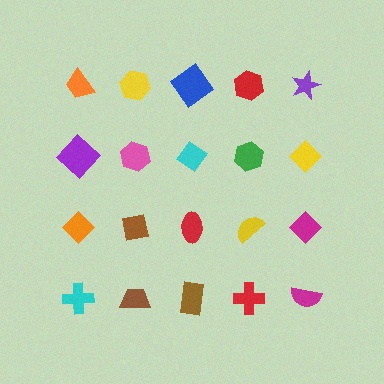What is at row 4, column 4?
A red cross.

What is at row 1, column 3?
A blue diamond.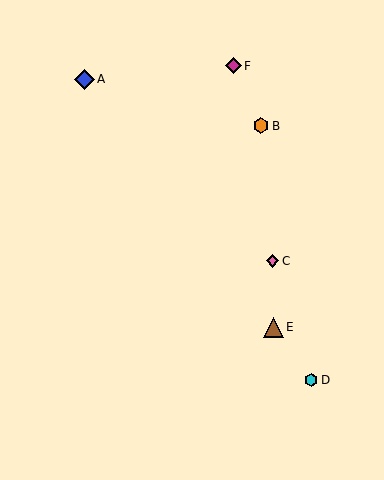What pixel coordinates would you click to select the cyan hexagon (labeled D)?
Click at (311, 380) to select the cyan hexagon D.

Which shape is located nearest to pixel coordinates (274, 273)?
The pink diamond (labeled C) at (272, 261) is nearest to that location.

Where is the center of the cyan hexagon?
The center of the cyan hexagon is at (311, 380).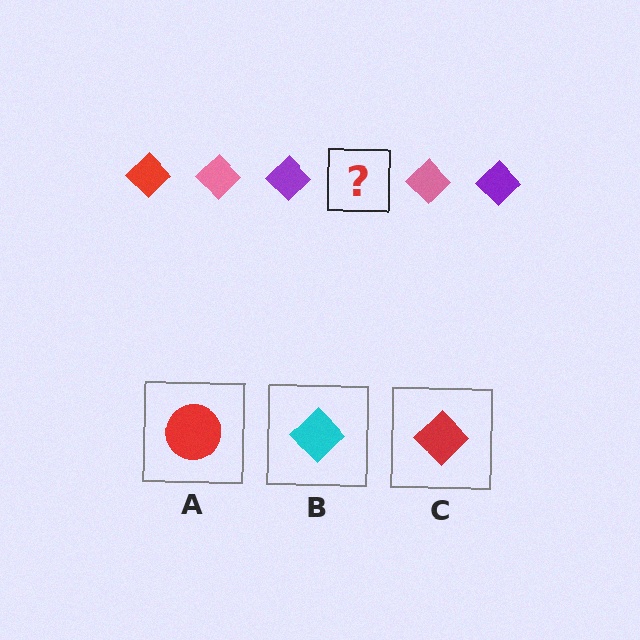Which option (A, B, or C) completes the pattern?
C.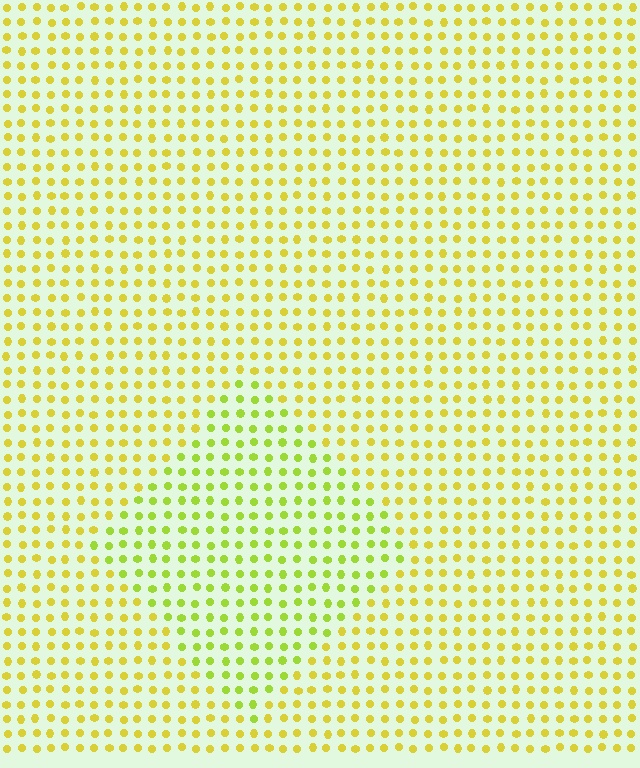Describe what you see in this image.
The image is filled with small yellow elements in a uniform arrangement. A diamond-shaped region is visible where the elements are tinted to a slightly different hue, forming a subtle color boundary.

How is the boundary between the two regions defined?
The boundary is defined purely by a slight shift in hue (about 27 degrees). Spacing, size, and orientation are identical on both sides.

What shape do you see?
I see a diamond.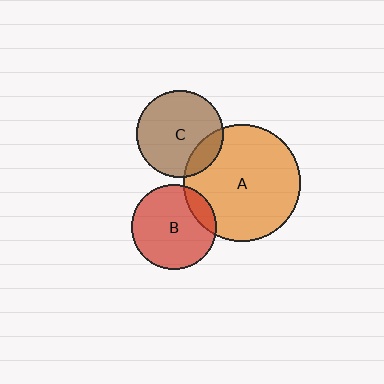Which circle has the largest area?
Circle A (orange).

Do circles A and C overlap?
Yes.